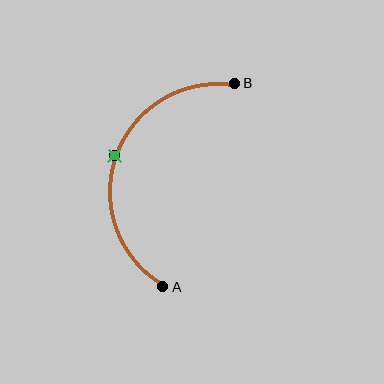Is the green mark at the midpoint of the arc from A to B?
Yes. The green mark lies on the arc at equal arc-length from both A and B — it is the arc midpoint.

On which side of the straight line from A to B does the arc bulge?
The arc bulges to the left of the straight line connecting A and B.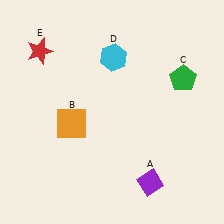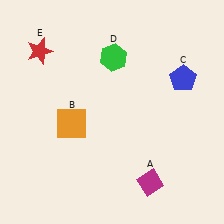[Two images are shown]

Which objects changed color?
A changed from purple to magenta. C changed from green to blue. D changed from cyan to green.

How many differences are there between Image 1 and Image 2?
There are 3 differences between the two images.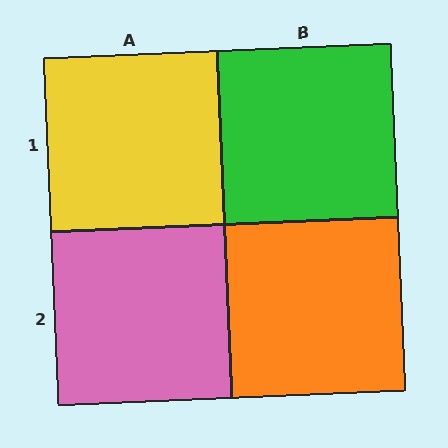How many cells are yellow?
1 cell is yellow.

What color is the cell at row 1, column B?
Green.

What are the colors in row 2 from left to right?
Pink, orange.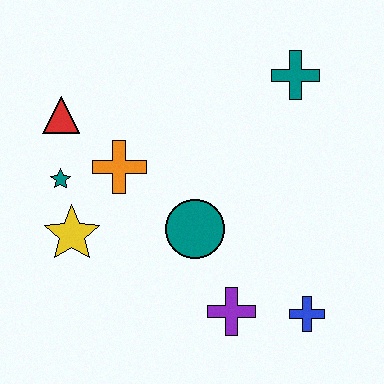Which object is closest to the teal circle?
The purple cross is closest to the teal circle.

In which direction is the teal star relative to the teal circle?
The teal star is to the left of the teal circle.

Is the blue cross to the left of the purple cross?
No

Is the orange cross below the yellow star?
No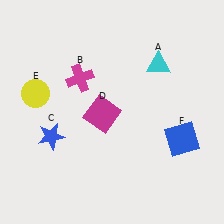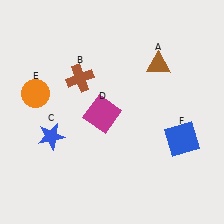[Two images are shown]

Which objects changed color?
A changed from cyan to brown. B changed from magenta to brown. E changed from yellow to orange.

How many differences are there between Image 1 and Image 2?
There are 3 differences between the two images.